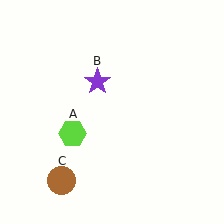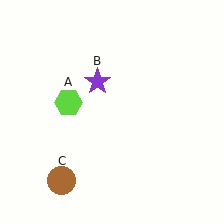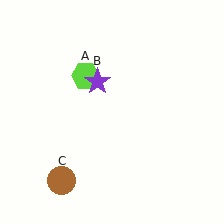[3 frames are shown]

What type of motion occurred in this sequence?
The lime hexagon (object A) rotated clockwise around the center of the scene.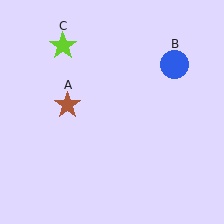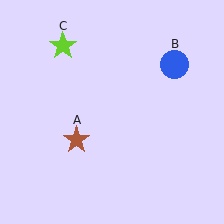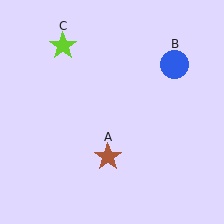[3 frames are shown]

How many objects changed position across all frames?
1 object changed position: brown star (object A).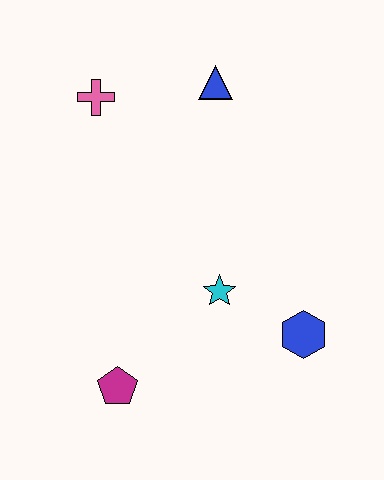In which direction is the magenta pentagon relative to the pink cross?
The magenta pentagon is below the pink cross.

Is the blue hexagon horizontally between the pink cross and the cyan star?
No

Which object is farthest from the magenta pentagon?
The blue triangle is farthest from the magenta pentagon.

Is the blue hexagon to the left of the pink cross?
No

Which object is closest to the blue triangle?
The pink cross is closest to the blue triangle.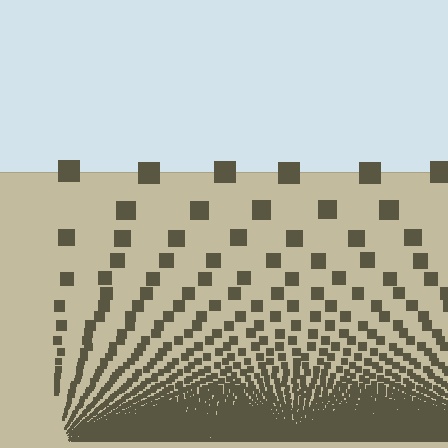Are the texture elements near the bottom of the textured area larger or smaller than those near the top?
Smaller. The gradient is inverted — elements near the bottom are smaller and denser.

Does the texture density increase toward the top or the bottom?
Density increases toward the bottom.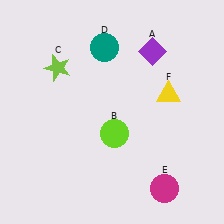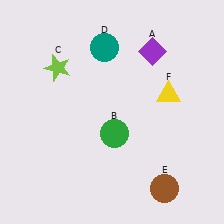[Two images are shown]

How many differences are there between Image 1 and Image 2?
There are 2 differences between the two images.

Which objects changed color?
B changed from lime to green. E changed from magenta to brown.